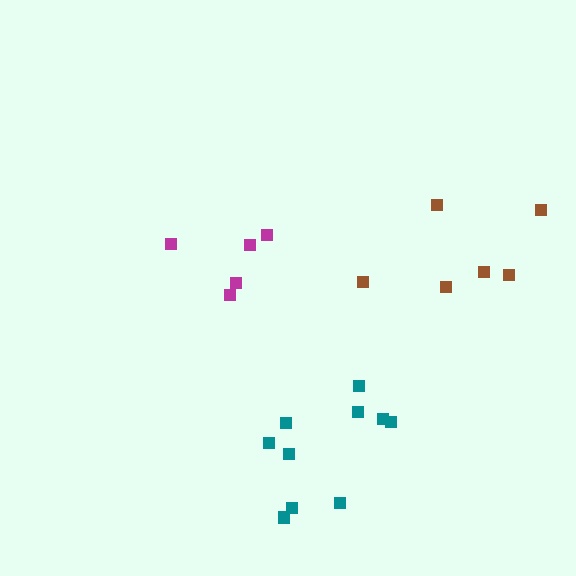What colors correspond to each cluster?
The clusters are colored: brown, magenta, teal.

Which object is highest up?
The brown cluster is topmost.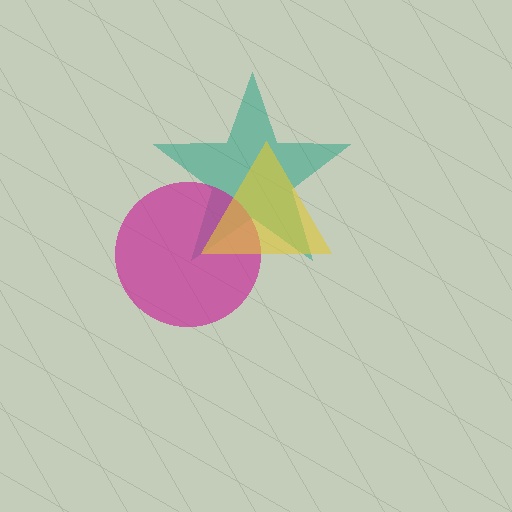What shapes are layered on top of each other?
The layered shapes are: a teal star, a magenta circle, a yellow triangle.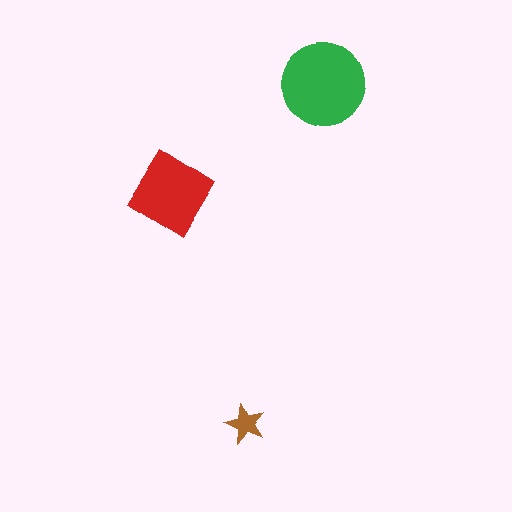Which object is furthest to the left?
The red diamond is leftmost.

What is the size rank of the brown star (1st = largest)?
3rd.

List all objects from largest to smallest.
The green circle, the red diamond, the brown star.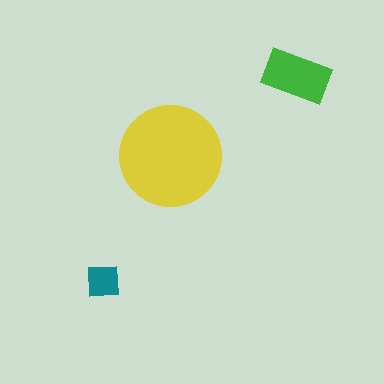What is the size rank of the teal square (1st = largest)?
3rd.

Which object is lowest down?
The teal square is bottommost.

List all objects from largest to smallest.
The yellow circle, the green rectangle, the teal square.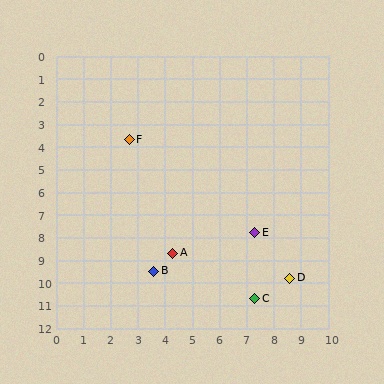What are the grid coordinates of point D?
Point D is at approximately (8.6, 9.8).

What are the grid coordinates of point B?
Point B is at approximately (3.6, 9.5).